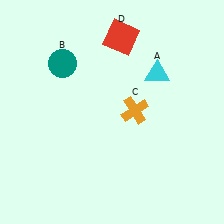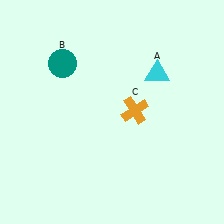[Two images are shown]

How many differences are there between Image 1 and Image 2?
There is 1 difference between the two images.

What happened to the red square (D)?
The red square (D) was removed in Image 2. It was in the top-right area of Image 1.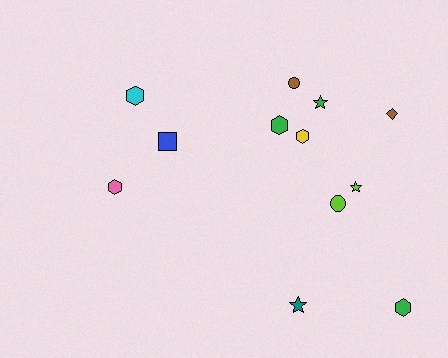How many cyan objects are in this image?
There is 1 cyan object.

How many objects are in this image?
There are 12 objects.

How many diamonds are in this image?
There is 1 diamond.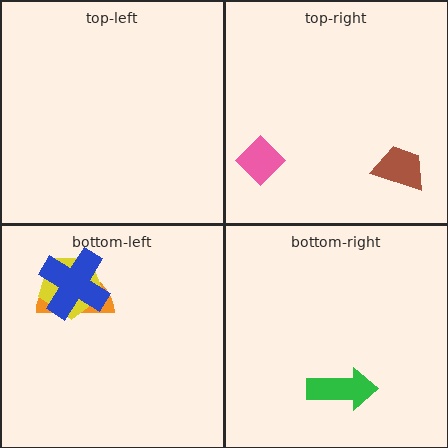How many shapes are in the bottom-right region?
1.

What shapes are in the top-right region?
The brown trapezoid, the pink diamond.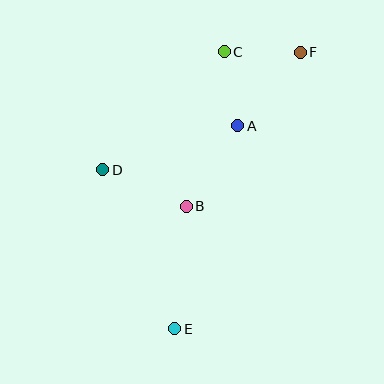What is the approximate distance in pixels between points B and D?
The distance between B and D is approximately 91 pixels.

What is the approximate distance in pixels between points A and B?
The distance between A and B is approximately 96 pixels.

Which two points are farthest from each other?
Points E and F are farthest from each other.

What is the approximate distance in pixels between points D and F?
The distance between D and F is approximately 230 pixels.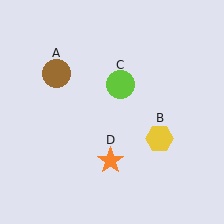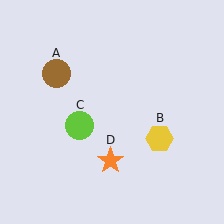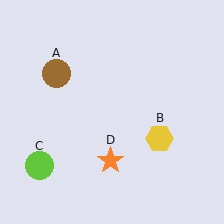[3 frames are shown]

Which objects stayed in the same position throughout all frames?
Brown circle (object A) and yellow hexagon (object B) and orange star (object D) remained stationary.